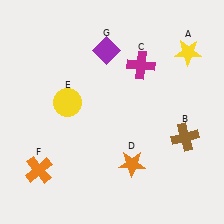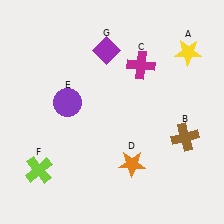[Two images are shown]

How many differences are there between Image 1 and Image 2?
There are 2 differences between the two images.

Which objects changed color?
E changed from yellow to purple. F changed from orange to lime.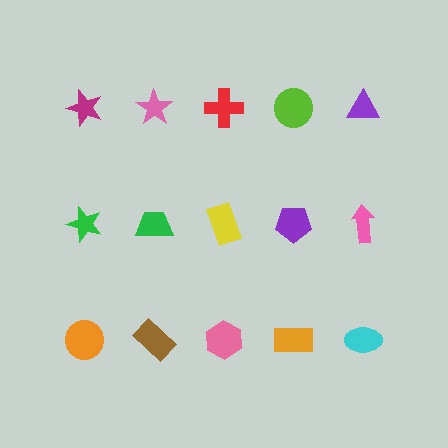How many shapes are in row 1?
5 shapes.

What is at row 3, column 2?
A brown rectangle.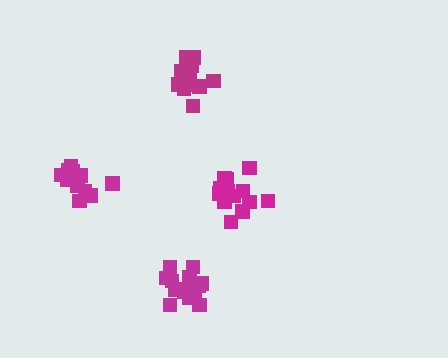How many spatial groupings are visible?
There are 4 spatial groupings.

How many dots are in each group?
Group 1: 15 dots, Group 2: 12 dots, Group 3: 15 dots, Group 4: 15 dots (57 total).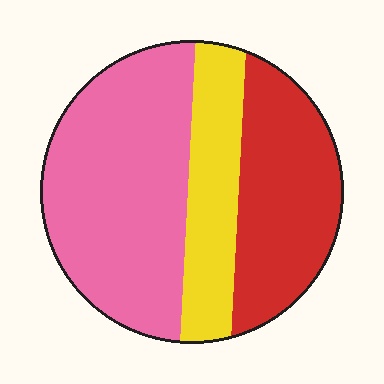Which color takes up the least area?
Yellow, at roughly 20%.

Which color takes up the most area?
Pink, at roughly 50%.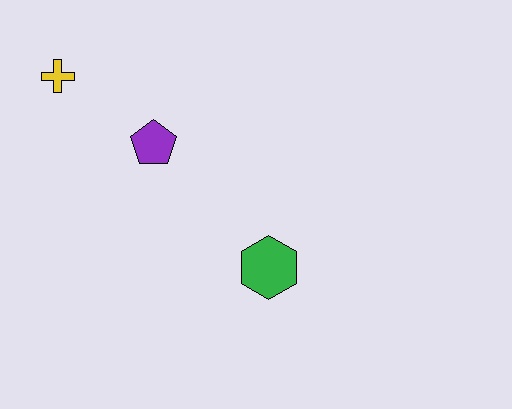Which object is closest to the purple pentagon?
The yellow cross is closest to the purple pentagon.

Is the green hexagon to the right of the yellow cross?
Yes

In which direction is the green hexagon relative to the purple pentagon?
The green hexagon is below the purple pentagon.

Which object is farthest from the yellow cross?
The green hexagon is farthest from the yellow cross.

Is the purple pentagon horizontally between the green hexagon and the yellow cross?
Yes